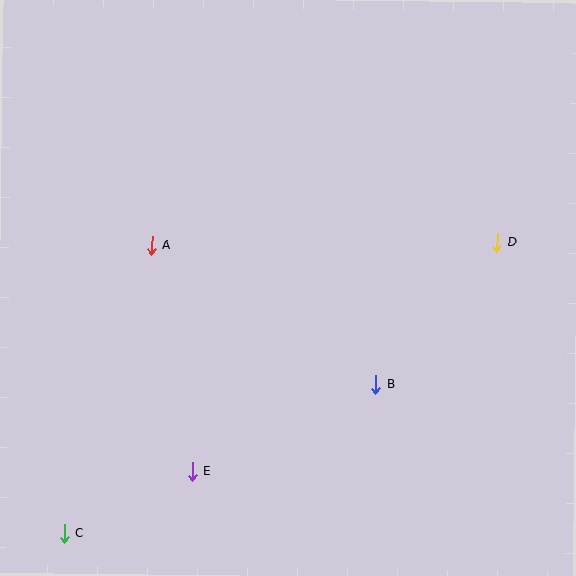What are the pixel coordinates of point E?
Point E is at (192, 471).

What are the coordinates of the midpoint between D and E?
The midpoint between D and E is at (344, 357).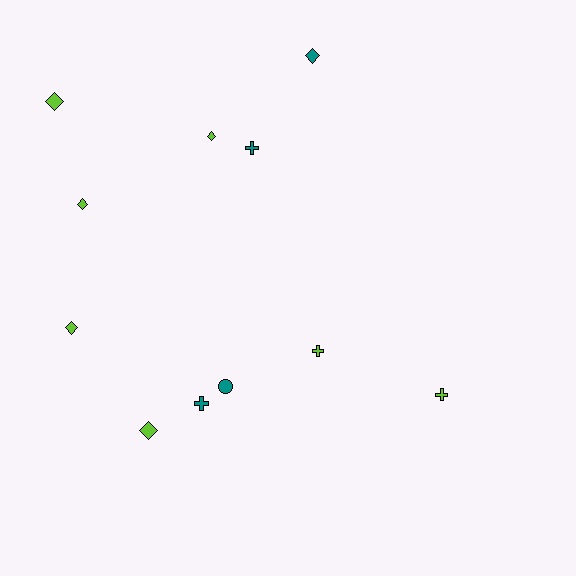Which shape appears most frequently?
Diamond, with 6 objects.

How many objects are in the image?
There are 11 objects.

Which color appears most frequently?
Lime, with 7 objects.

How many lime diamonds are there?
There are 5 lime diamonds.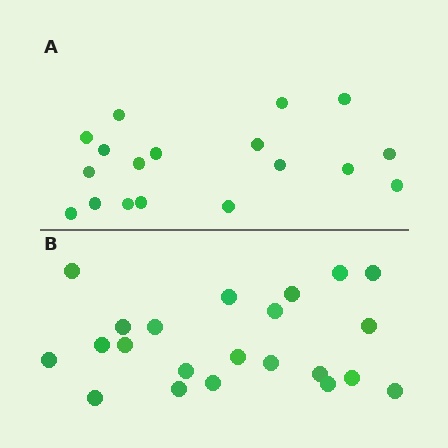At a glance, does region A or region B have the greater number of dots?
Region B (the bottom region) has more dots.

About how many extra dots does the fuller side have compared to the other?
Region B has about 4 more dots than region A.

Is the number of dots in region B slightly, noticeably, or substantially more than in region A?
Region B has only slightly more — the two regions are fairly close. The ratio is roughly 1.2 to 1.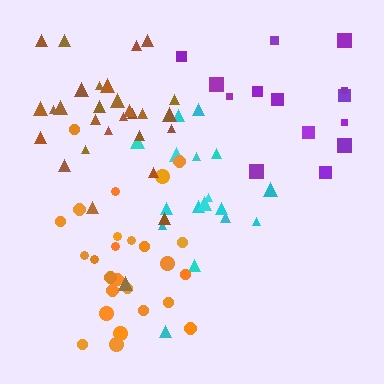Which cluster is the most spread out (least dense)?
Purple.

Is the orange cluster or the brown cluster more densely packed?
Brown.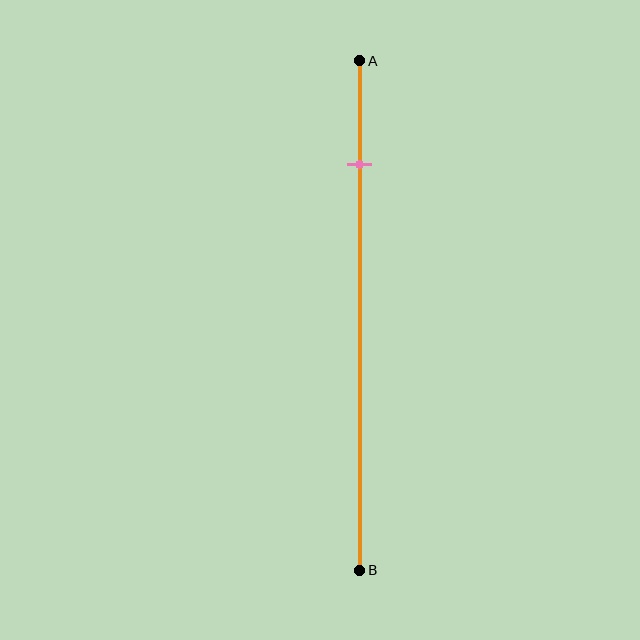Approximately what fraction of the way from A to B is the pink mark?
The pink mark is approximately 20% of the way from A to B.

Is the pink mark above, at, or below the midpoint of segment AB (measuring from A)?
The pink mark is above the midpoint of segment AB.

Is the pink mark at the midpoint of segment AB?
No, the mark is at about 20% from A, not at the 50% midpoint.